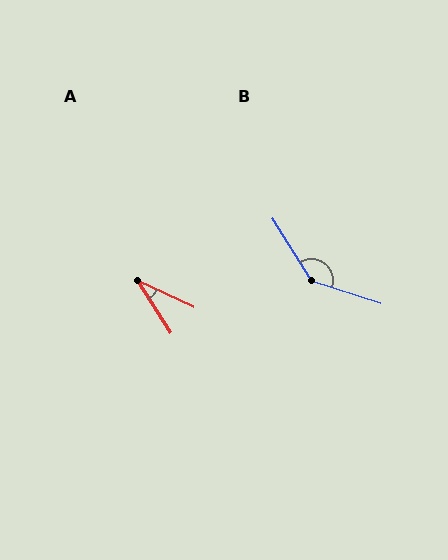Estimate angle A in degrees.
Approximately 32 degrees.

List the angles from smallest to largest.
A (32°), B (140°).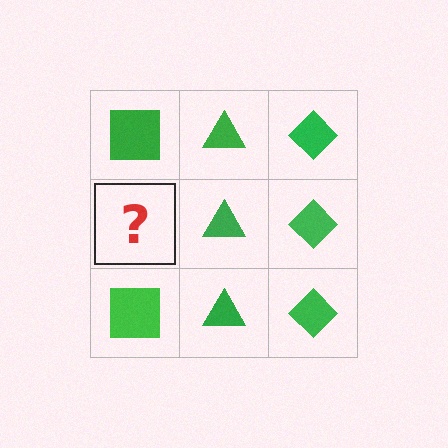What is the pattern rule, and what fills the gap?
The rule is that each column has a consistent shape. The gap should be filled with a green square.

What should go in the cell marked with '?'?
The missing cell should contain a green square.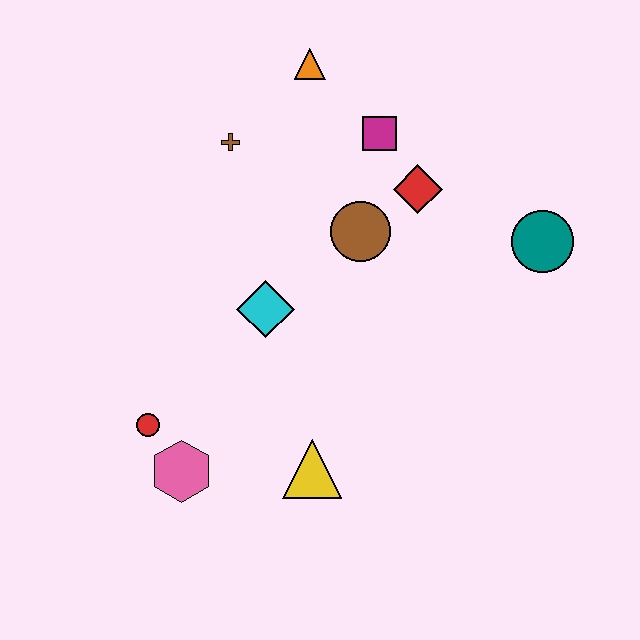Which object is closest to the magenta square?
The red diamond is closest to the magenta square.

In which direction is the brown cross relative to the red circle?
The brown cross is above the red circle.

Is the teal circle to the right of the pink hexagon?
Yes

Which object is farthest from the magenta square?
The pink hexagon is farthest from the magenta square.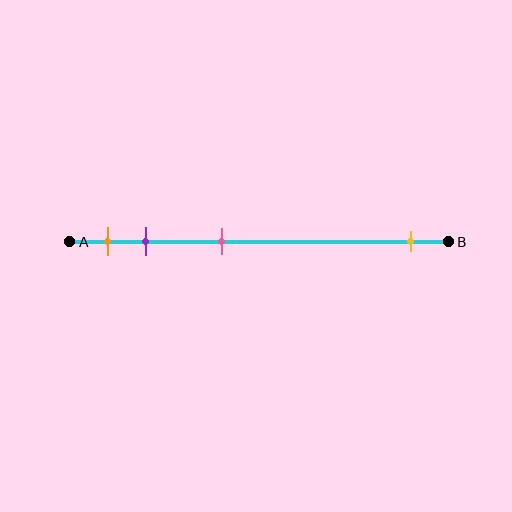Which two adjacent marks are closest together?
The orange and purple marks are the closest adjacent pair.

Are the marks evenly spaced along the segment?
No, the marks are not evenly spaced.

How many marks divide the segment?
There are 4 marks dividing the segment.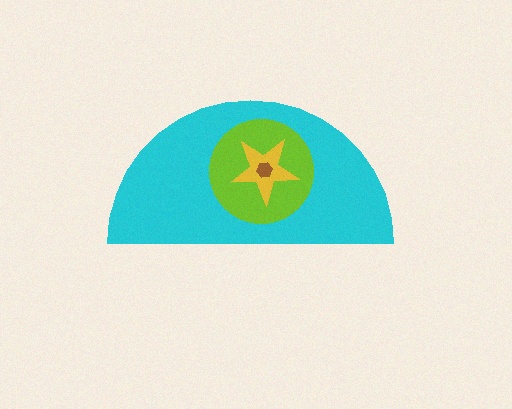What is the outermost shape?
The cyan semicircle.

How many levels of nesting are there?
4.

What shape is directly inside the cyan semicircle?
The lime circle.